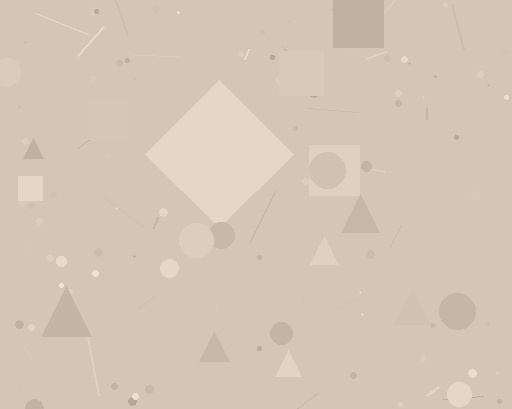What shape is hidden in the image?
A diamond is hidden in the image.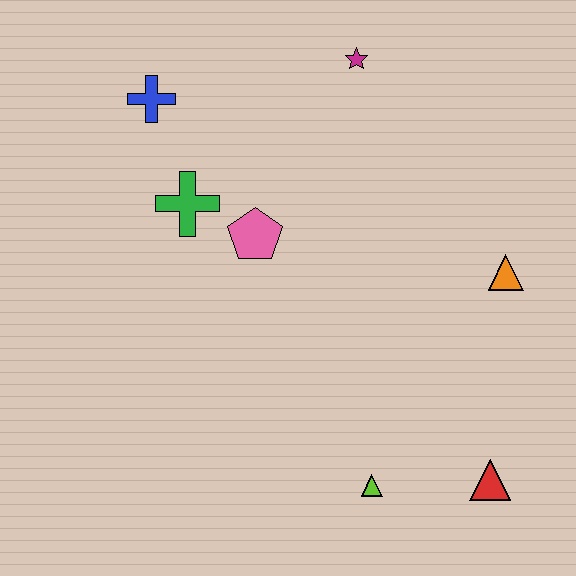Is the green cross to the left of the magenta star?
Yes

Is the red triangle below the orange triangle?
Yes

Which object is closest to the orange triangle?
The red triangle is closest to the orange triangle.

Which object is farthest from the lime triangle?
The blue cross is farthest from the lime triangle.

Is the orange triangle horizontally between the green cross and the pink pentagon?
No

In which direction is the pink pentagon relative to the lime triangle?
The pink pentagon is above the lime triangle.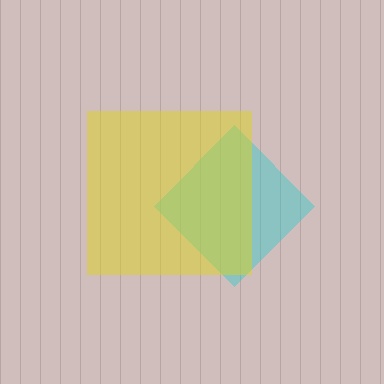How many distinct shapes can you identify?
There are 2 distinct shapes: a cyan diamond, a yellow square.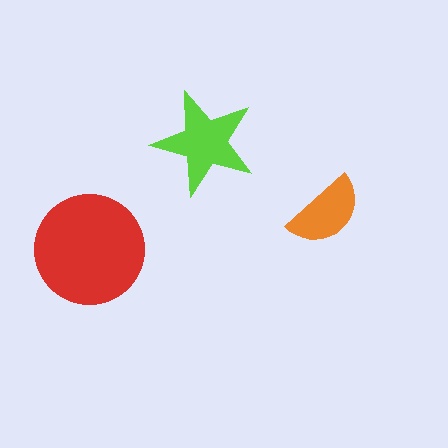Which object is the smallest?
The orange semicircle.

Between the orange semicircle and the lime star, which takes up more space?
The lime star.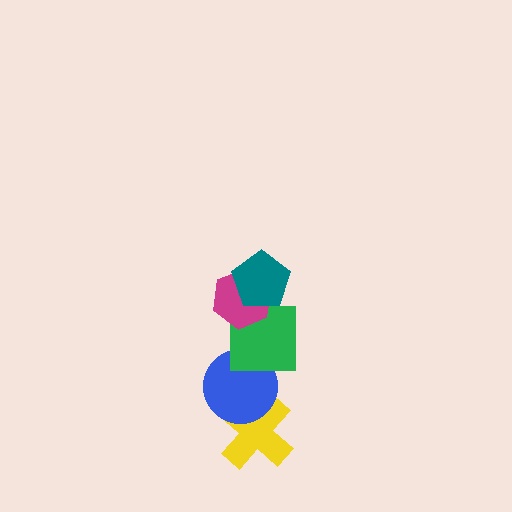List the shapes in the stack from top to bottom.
From top to bottom: the teal pentagon, the magenta hexagon, the green square, the blue circle, the yellow cross.